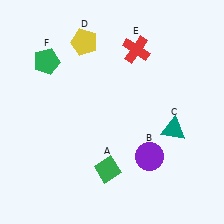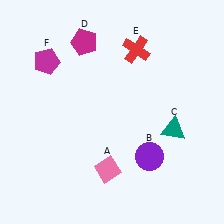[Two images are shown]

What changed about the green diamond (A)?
In Image 1, A is green. In Image 2, it changed to pink.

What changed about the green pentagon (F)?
In Image 1, F is green. In Image 2, it changed to magenta.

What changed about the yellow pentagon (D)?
In Image 1, D is yellow. In Image 2, it changed to magenta.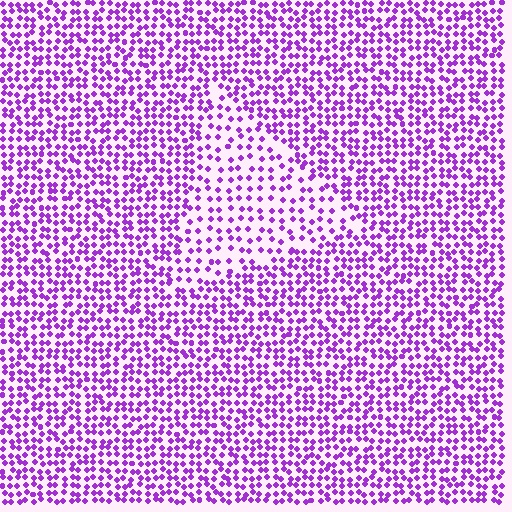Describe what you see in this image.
The image contains small purple elements arranged at two different densities. A triangle-shaped region is visible where the elements are less densely packed than the surrounding area.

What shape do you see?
I see a triangle.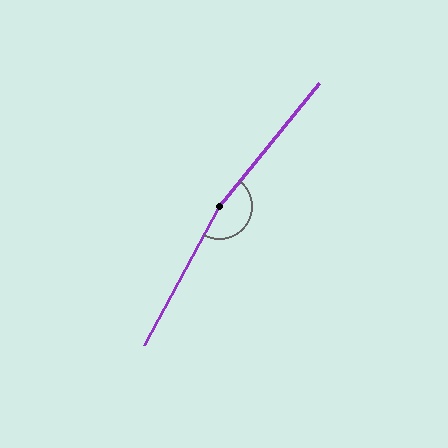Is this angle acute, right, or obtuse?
It is obtuse.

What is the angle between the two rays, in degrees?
Approximately 169 degrees.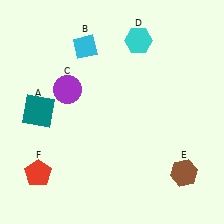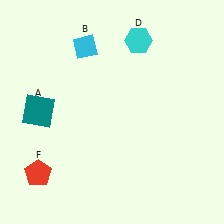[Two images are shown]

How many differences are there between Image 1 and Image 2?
There are 2 differences between the two images.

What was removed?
The brown hexagon (E), the purple circle (C) were removed in Image 2.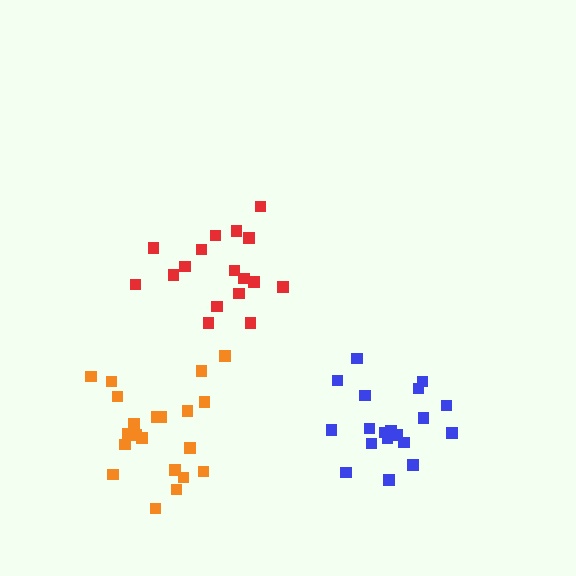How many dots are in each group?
Group 1: 17 dots, Group 2: 19 dots, Group 3: 21 dots (57 total).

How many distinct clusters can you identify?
There are 3 distinct clusters.